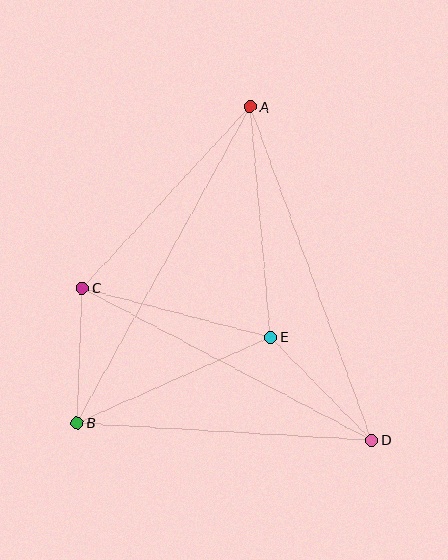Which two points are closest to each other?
Points B and C are closest to each other.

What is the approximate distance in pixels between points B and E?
The distance between B and E is approximately 212 pixels.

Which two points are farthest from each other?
Points A and B are farthest from each other.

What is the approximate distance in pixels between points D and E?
The distance between D and E is approximately 144 pixels.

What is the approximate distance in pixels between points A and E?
The distance between A and E is approximately 231 pixels.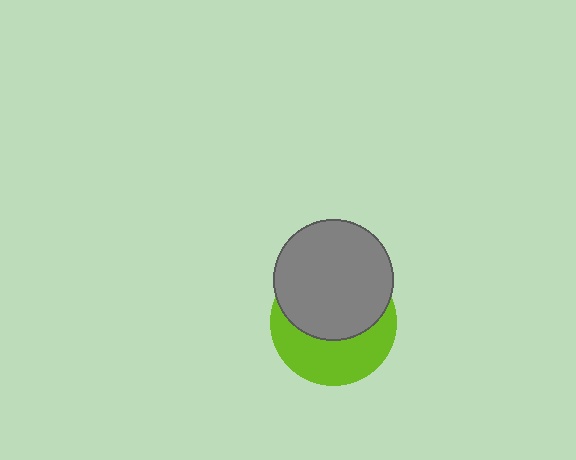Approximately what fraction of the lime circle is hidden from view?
Roughly 55% of the lime circle is hidden behind the gray circle.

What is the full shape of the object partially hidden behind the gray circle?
The partially hidden object is a lime circle.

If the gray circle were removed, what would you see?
You would see the complete lime circle.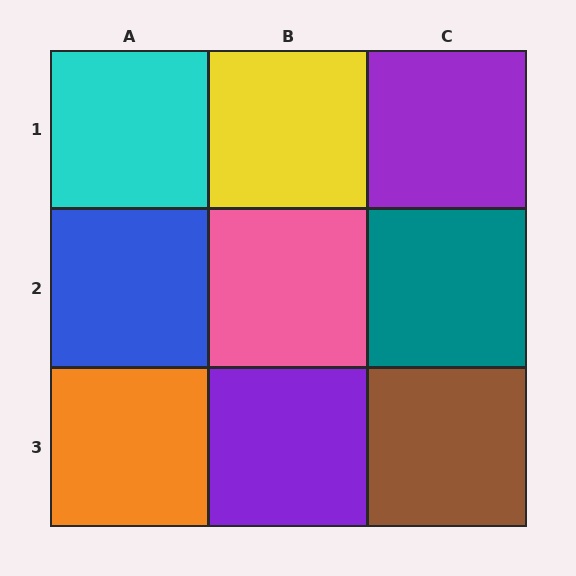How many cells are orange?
1 cell is orange.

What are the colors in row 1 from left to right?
Cyan, yellow, purple.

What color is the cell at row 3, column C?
Brown.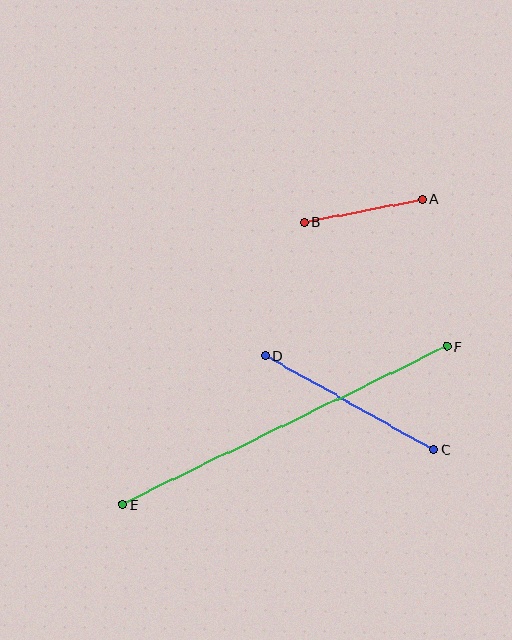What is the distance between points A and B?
The distance is approximately 121 pixels.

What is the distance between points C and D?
The distance is approximately 192 pixels.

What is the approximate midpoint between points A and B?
The midpoint is at approximately (363, 211) pixels.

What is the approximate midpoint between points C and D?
The midpoint is at approximately (349, 403) pixels.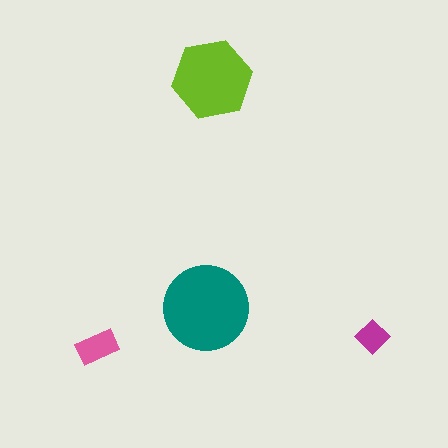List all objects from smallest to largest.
The magenta diamond, the pink rectangle, the lime hexagon, the teal circle.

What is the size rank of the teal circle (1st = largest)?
1st.